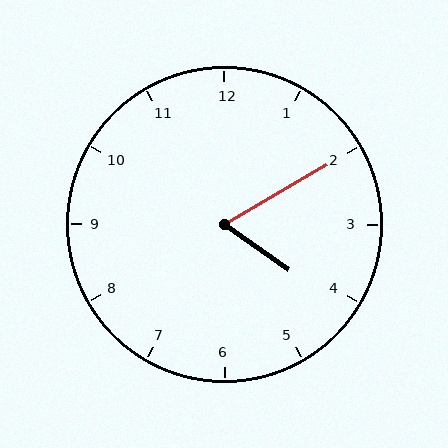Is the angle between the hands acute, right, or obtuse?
It is acute.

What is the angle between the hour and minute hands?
Approximately 65 degrees.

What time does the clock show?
4:10.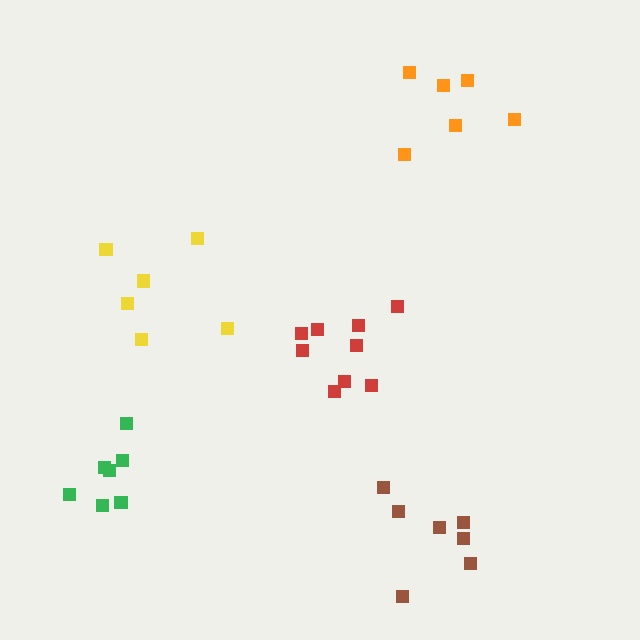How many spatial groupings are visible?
There are 5 spatial groupings.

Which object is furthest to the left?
The green cluster is leftmost.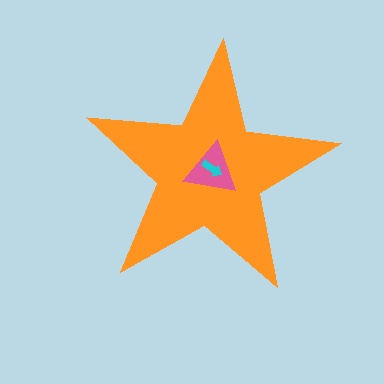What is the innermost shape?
The cyan arrow.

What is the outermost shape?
The orange star.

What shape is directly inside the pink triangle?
The cyan arrow.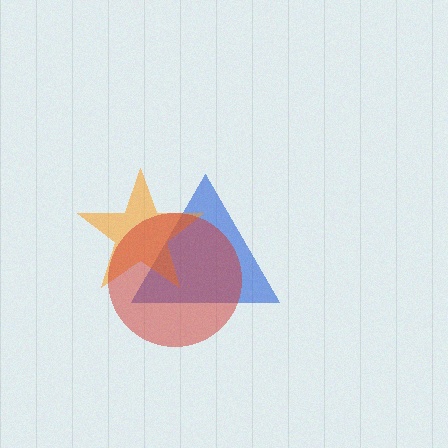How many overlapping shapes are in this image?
There are 3 overlapping shapes in the image.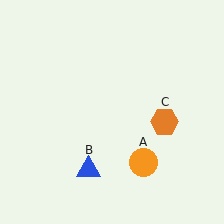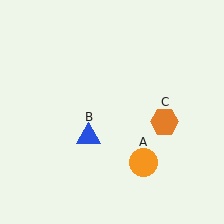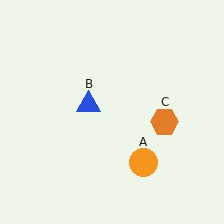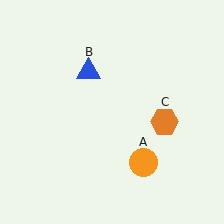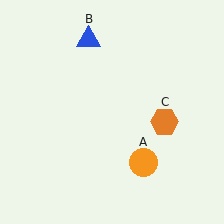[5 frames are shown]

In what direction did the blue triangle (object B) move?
The blue triangle (object B) moved up.